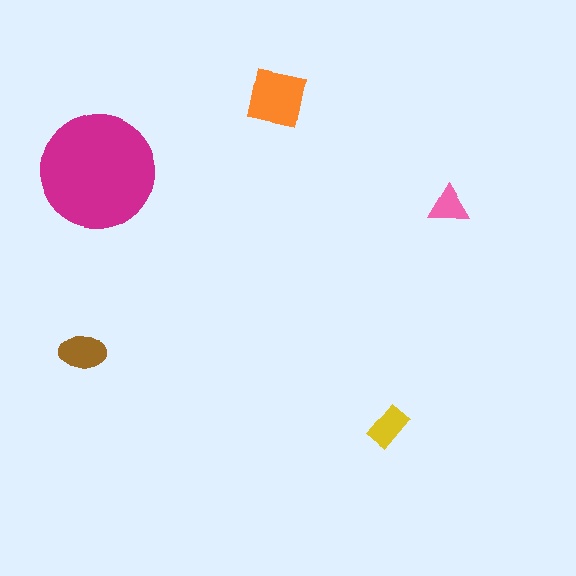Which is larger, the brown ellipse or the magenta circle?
The magenta circle.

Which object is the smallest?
The pink triangle.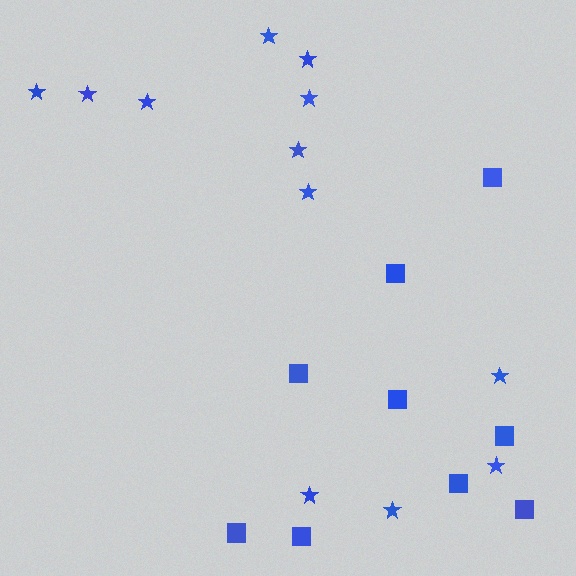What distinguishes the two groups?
There are 2 groups: one group of stars (12) and one group of squares (9).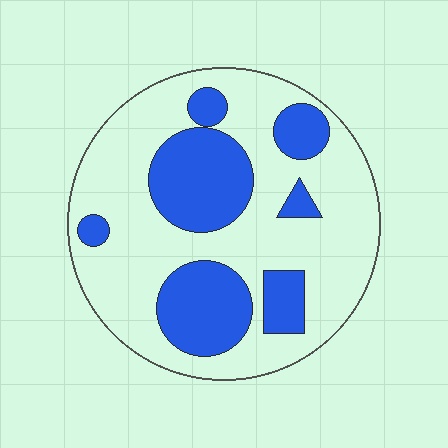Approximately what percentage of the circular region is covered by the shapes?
Approximately 30%.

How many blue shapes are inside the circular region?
7.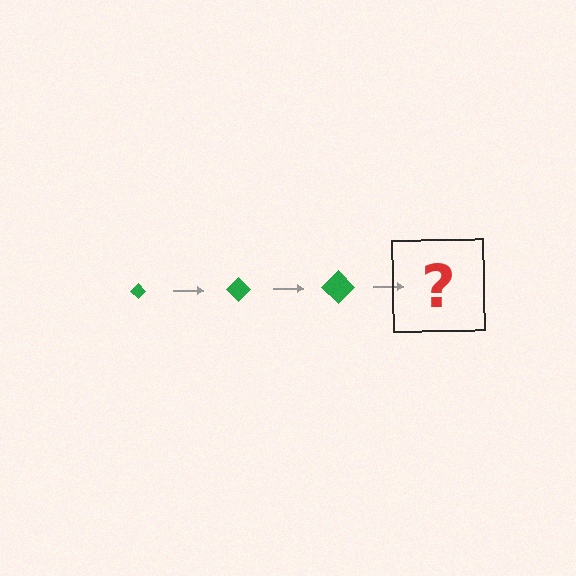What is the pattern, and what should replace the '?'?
The pattern is that the diamond gets progressively larger each step. The '?' should be a green diamond, larger than the previous one.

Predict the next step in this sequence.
The next step is a green diamond, larger than the previous one.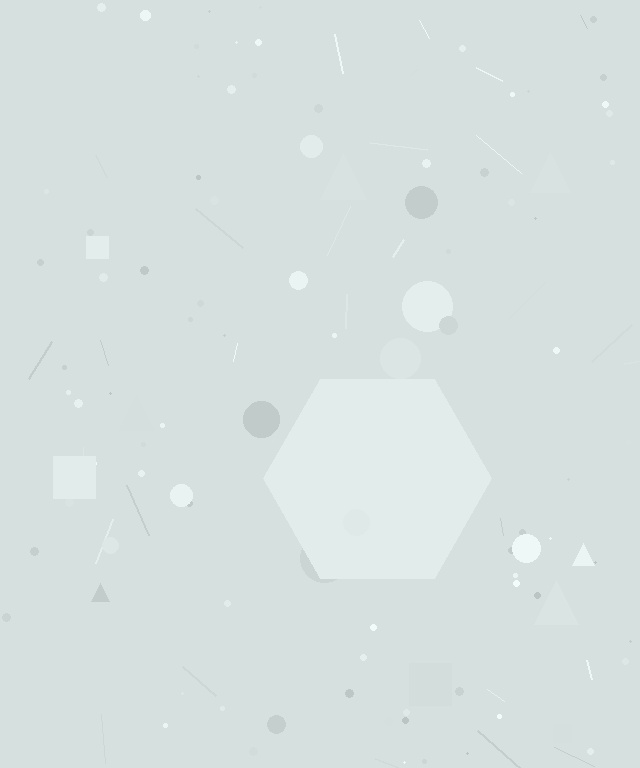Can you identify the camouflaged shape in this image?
The camouflaged shape is a hexagon.